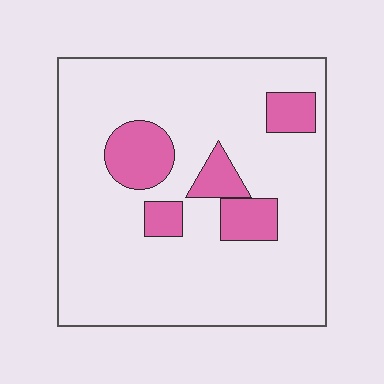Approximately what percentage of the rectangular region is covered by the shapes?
Approximately 15%.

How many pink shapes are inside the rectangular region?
5.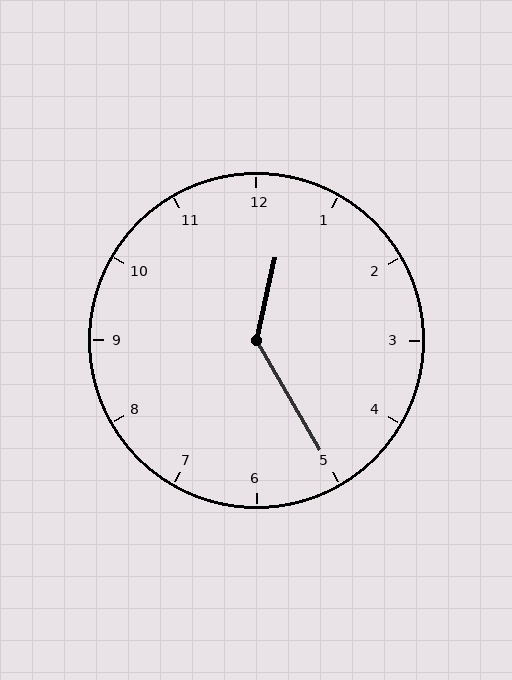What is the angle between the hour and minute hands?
Approximately 138 degrees.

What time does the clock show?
12:25.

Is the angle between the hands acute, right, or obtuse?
It is obtuse.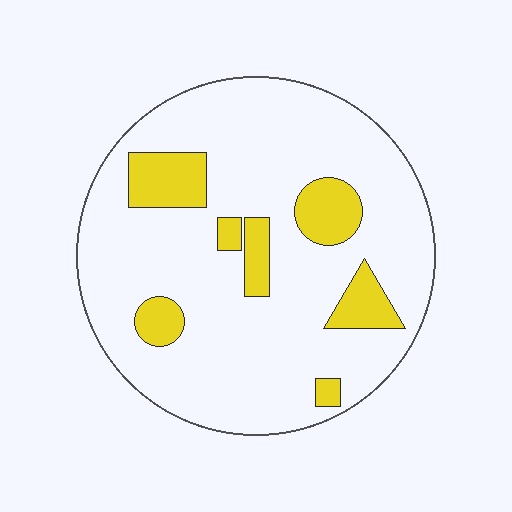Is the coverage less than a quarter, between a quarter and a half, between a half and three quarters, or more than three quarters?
Less than a quarter.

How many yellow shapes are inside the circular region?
7.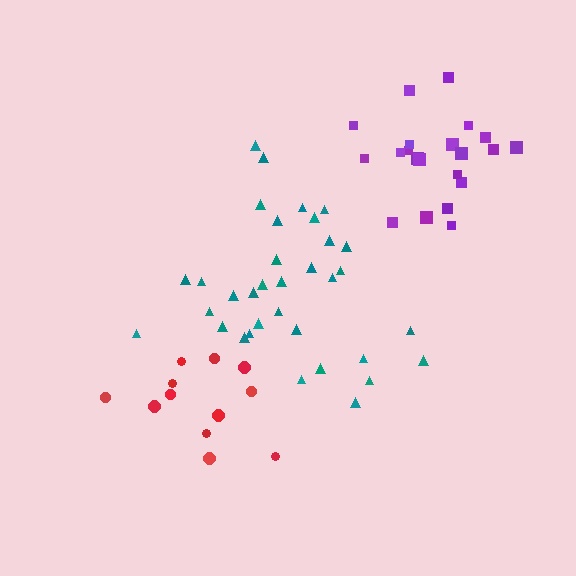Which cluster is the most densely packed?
Purple.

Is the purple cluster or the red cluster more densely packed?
Purple.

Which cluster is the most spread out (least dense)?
Teal.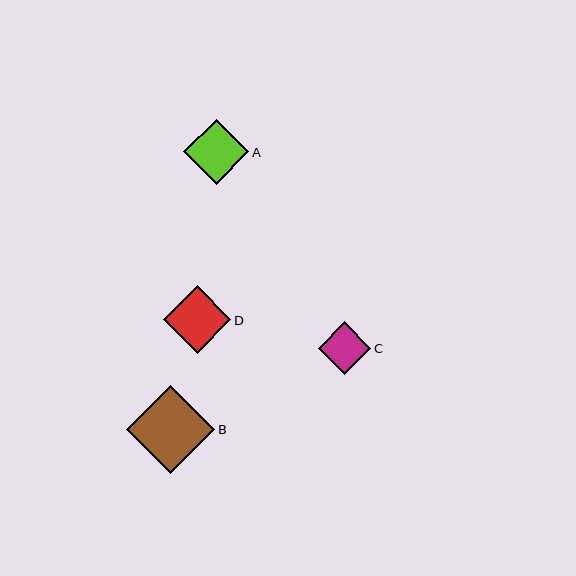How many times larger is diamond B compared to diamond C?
Diamond B is approximately 1.7 times the size of diamond C.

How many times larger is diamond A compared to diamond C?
Diamond A is approximately 1.2 times the size of diamond C.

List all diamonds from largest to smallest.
From largest to smallest: B, D, A, C.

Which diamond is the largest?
Diamond B is the largest with a size of approximately 88 pixels.